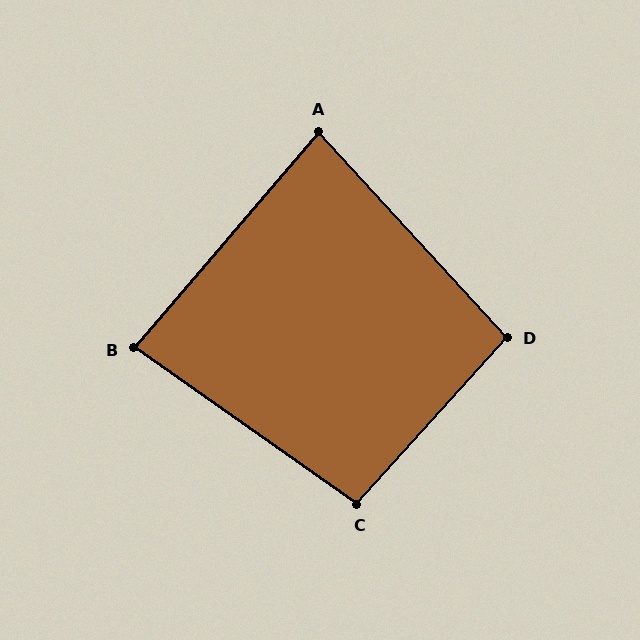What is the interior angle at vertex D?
Approximately 95 degrees (obtuse).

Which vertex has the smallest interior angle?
A, at approximately 83 degrees.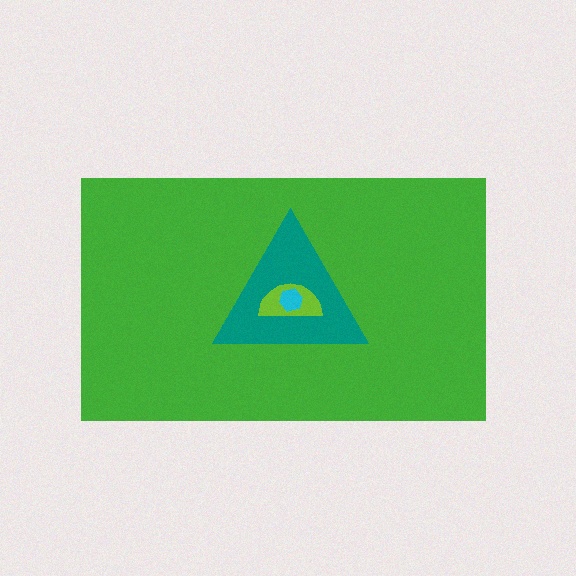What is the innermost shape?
The cyan hexagon.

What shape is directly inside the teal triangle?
The lime semicircle.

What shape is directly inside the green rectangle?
The teal triangle.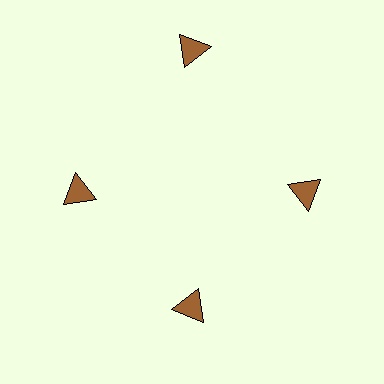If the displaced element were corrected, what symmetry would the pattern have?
It would have 4-fold rotational symmetry — the pattern would map onto itself every 90 degrees.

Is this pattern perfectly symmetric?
No. The 4 brown triangles are arranged in a ring, but one element near the 12 o'clock position is pushed outward from the center, breaking the 4-fold rotational symmetry.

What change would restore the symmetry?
The symmetry would be restored by moving it inward, back onto the ring so that all 4 triangles sit at equal angles and equal distance from the center.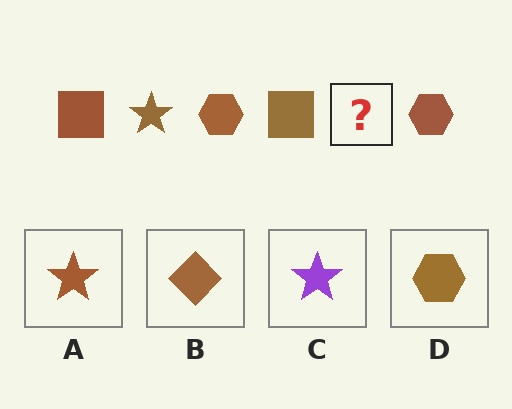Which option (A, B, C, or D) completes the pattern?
A.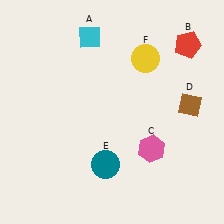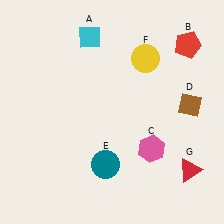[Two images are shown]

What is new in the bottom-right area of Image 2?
A red triangle (G) was added in the bottom-right area of Image 2.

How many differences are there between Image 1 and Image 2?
There is 1 difference between the two images.